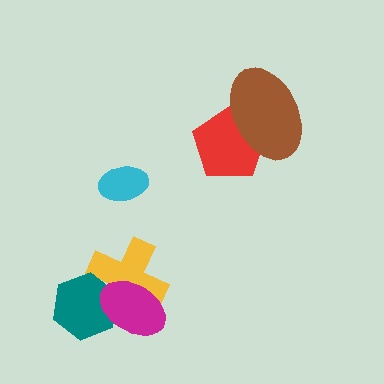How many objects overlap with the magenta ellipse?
2 objects overlap with the magenta ellipse.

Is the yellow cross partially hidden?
Yes, it is partially covered by another shape.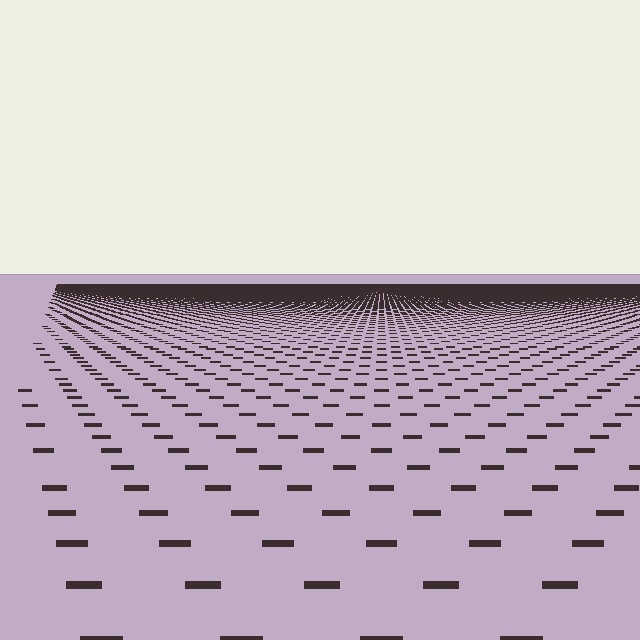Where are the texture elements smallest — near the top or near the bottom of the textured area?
Near the top.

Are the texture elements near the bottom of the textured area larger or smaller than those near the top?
Larger. Near the bottom, elements are closer to the viewer and appear at a bigger on-screen size.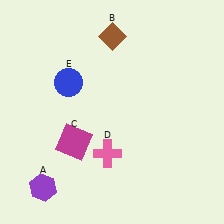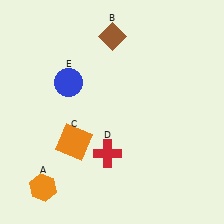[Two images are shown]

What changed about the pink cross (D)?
In Image 1, D is pink. In Image 2, it changed to red.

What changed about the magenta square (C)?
In Image 1, C is magenta. In Image 2, it changed to orange.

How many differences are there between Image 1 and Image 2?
There are 3 differences between the two images.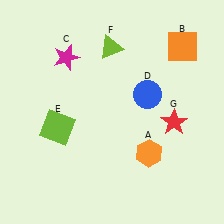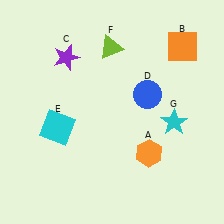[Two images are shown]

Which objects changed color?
C changed from magenta to purple. E changed from lime to cyan. G changed from red to cyan.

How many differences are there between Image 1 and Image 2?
There are 3 differences between the two images.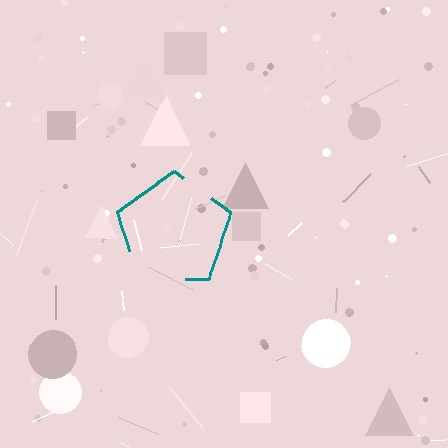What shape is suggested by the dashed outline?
The dashed outline suggests a pentagon.